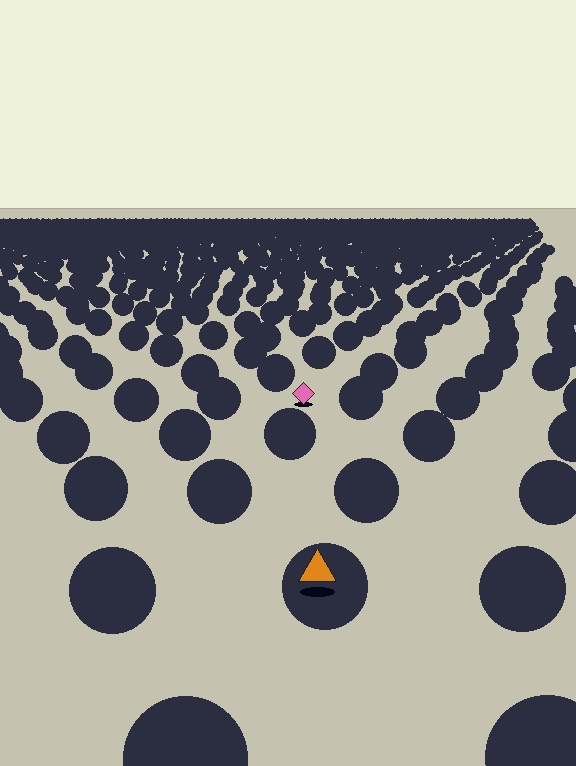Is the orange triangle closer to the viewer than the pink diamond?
Yes. The orange triangle is closer — you can tell from the texture gradient: the ground texture is coarser near it.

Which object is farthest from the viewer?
The pink diamond is farthest from the viewer. It appears smaller and the ground texture around it is denser.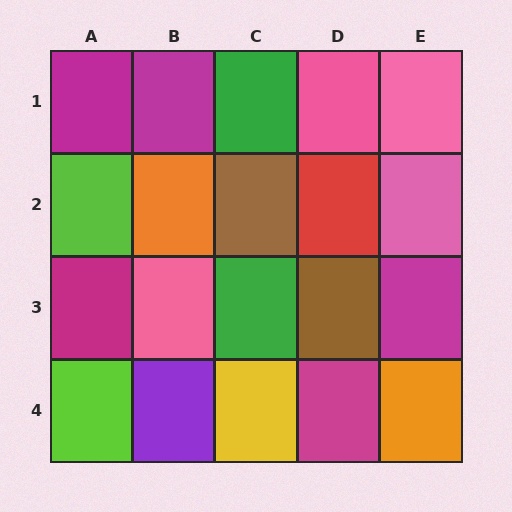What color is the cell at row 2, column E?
Pink.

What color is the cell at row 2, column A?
Lime.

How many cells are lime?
2 cells are lime.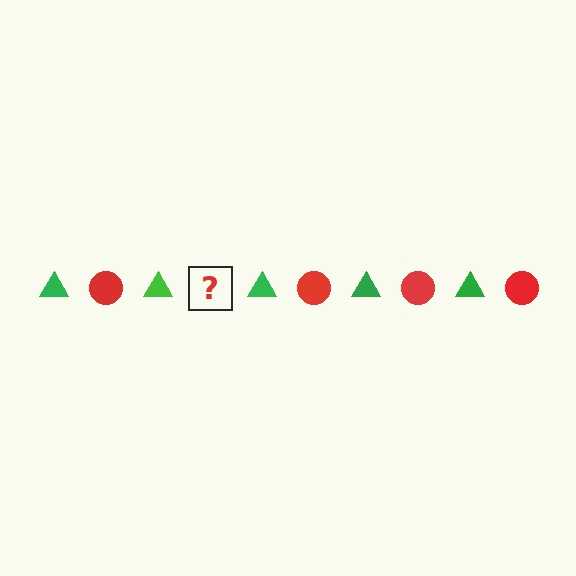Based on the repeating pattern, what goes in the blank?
The blank should be a red circle.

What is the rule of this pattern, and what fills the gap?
The rule is that the pattern alternates between green triangle and red circle. The gap should be filled with a red circle.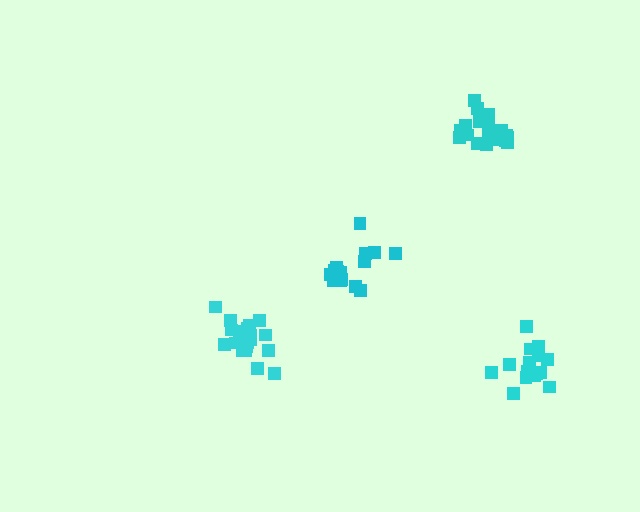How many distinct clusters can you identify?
There are 4 distinct clusters.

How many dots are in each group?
Group 1: 20 dots, Group 2: 16 dots, Group 3: 20 dots, Group 4: 15 dots (71 total).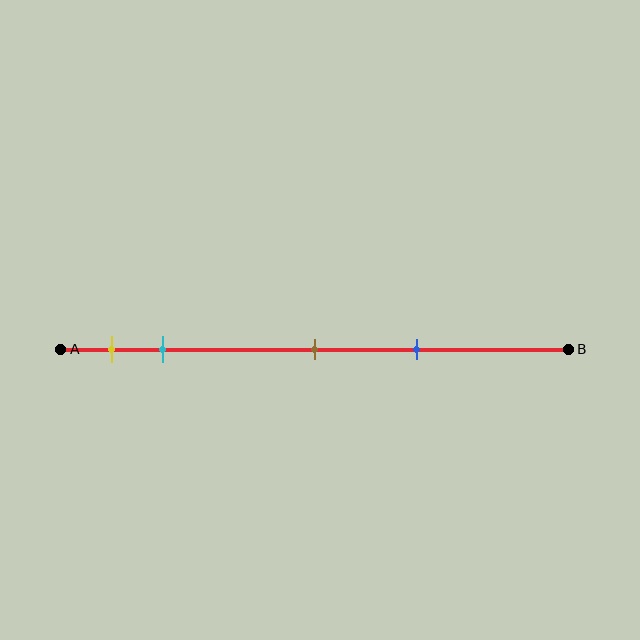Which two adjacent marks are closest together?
The yellow and cyan marks are the closest adjacent pair.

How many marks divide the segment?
There are 4 marks dividing the segment.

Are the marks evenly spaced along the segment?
No, the marks are not evenly spaced.